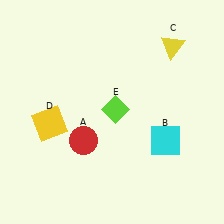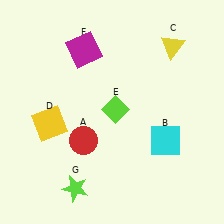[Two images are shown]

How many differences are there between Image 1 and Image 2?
There are 2 differences between the two images.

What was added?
A magenta square (F), a lime star (G) were added in Image 2.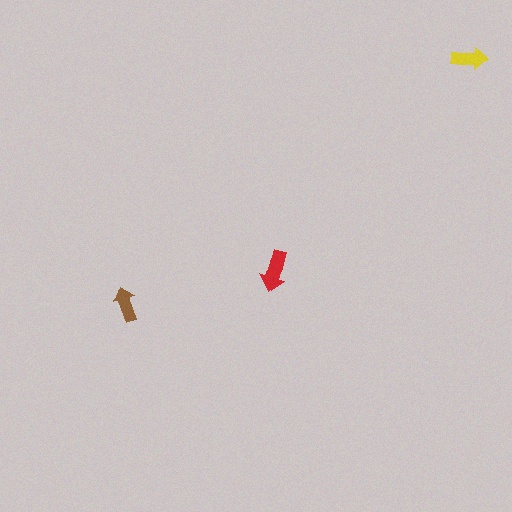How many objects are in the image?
There are 3 objects in the image.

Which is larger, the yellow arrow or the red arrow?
The red one.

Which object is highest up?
The yellow arrow is topmost.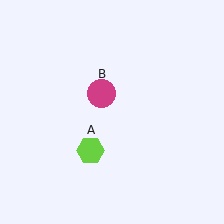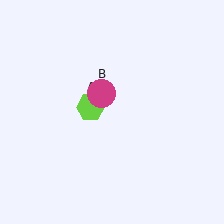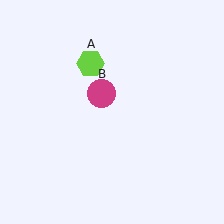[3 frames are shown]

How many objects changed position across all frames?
1 object changed position: lime hexagon (object A).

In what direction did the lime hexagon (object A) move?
The lime hexagon (object A) moved up.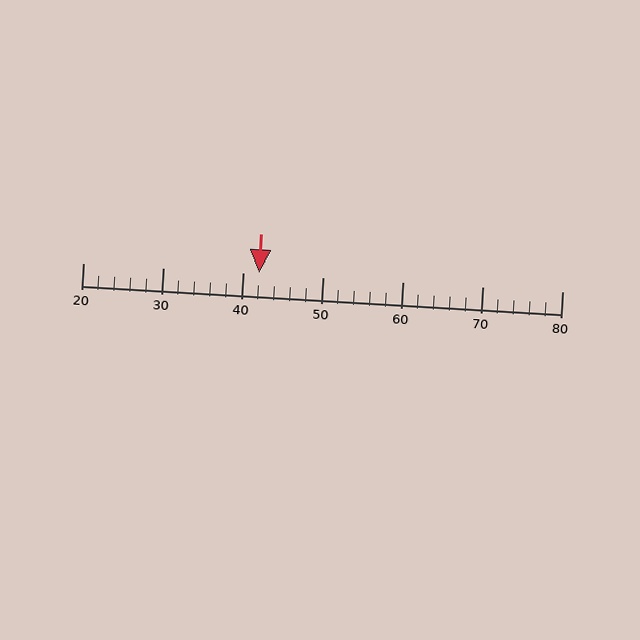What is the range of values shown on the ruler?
The ruler shows values from 20 to 80.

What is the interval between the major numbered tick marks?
The major tick marks are spaced 10 units apart.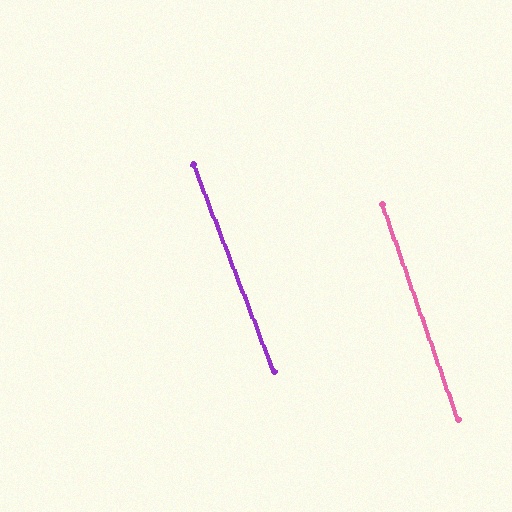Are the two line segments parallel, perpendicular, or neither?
Parallel — their directions differ by only 1.8°.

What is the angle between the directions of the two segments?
Approximately 2 degrees.